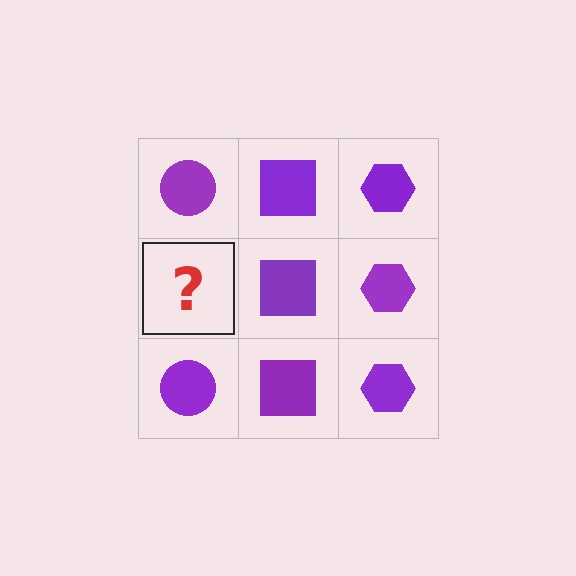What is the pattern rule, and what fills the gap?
The rule is that each column has a consistent shape. The gap should be filled with a purple circle.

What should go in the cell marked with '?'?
The missing cell should contain a purple circle.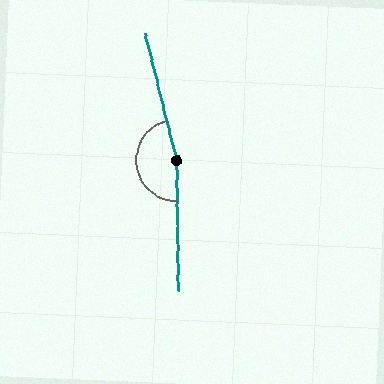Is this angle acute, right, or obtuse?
It is obtuse.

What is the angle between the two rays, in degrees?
Approximately 166 degrees.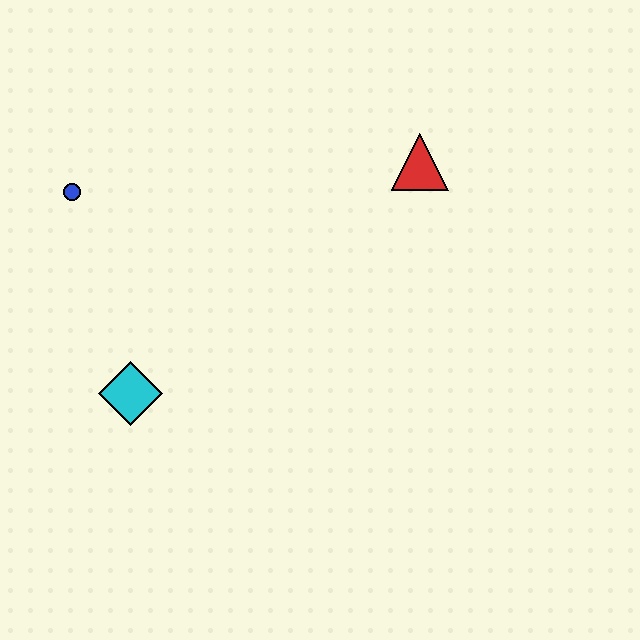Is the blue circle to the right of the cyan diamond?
No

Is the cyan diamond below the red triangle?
Yes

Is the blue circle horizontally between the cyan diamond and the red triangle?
No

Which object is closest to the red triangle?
The blue circle is closest to the red triangle.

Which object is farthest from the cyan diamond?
The red triangle is farthest from the cyan diamond.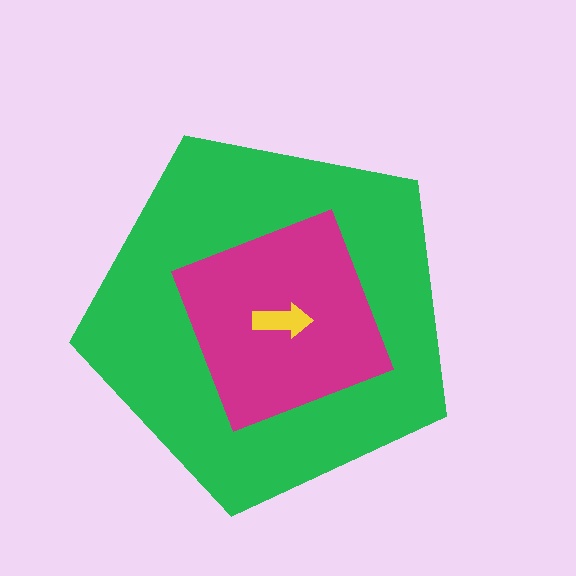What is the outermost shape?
The green pentagon.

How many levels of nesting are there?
3.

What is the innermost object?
The yellow arrow.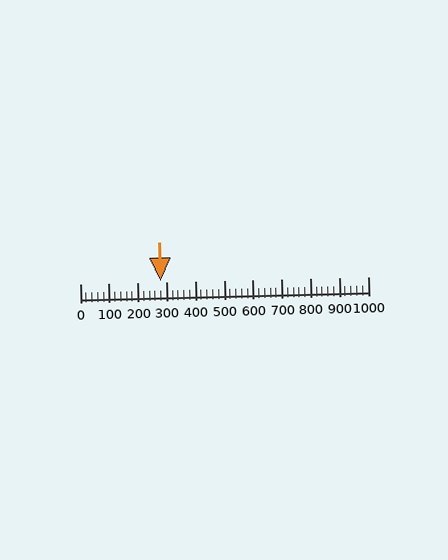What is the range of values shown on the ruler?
The ruler shows values from 0 to 1000.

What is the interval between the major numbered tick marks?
The major tick marks are spaced 100 units apart.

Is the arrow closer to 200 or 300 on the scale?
The arrow is closer to 300.